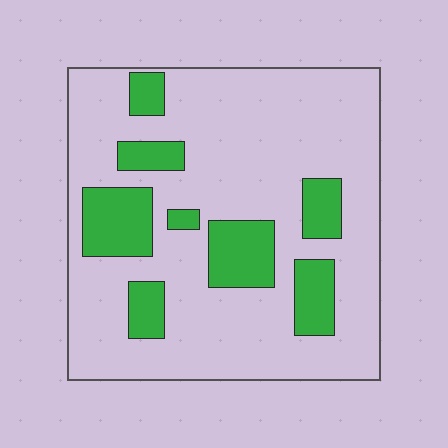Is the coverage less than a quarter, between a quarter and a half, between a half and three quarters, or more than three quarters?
Less than a quarter.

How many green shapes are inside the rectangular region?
8.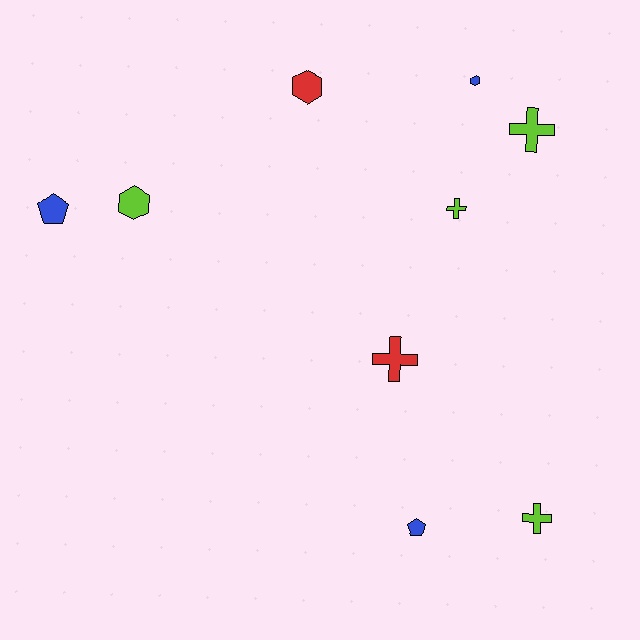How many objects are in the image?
There are 9 objects.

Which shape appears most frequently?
Cross, with 4 objects.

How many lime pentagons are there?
There are no lime pentagons.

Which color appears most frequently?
Lime, with 4 objects.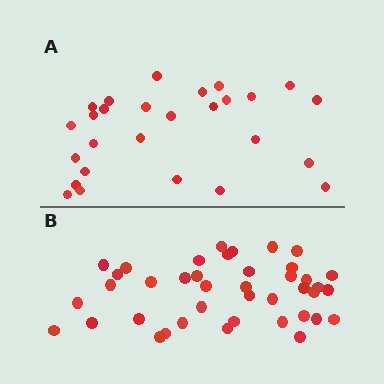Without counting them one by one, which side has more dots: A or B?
Region B (the bottom region) has more dots.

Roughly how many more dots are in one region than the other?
Region B has approximately 15 more dots than region A.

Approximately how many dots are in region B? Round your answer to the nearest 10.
About 40 dots. (The exact count is 41, which rounds to 40.)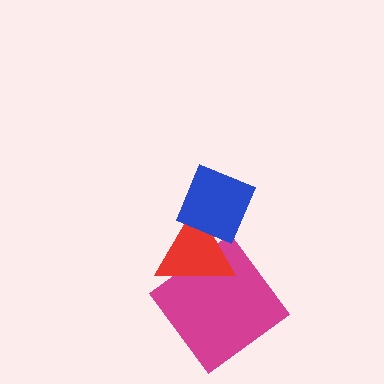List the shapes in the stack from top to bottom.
From top to bottom: the blue diamond, the red triangle, the magenta diamond.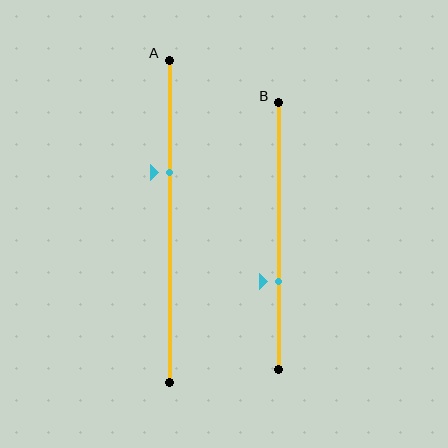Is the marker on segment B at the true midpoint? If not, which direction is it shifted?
No, the marker on segment B is shifted downward by about 17% of the segment length.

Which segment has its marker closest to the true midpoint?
Segment A has its marker closest to the true midpoint.